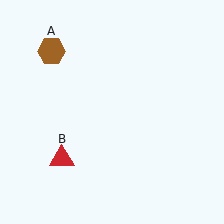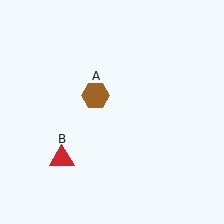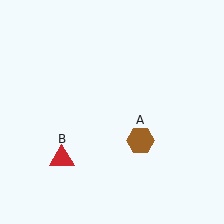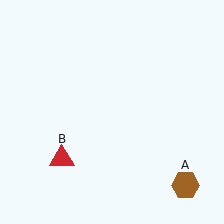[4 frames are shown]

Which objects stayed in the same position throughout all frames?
Red triangle (object B) remained stationary.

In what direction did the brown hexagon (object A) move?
The brown hexagon (object A) moved down and to the right.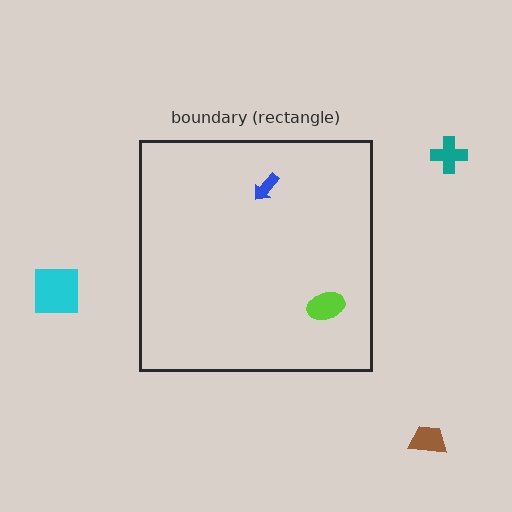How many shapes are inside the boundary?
2 inside, 3 outside.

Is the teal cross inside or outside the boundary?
Outside.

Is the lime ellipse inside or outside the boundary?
Inside.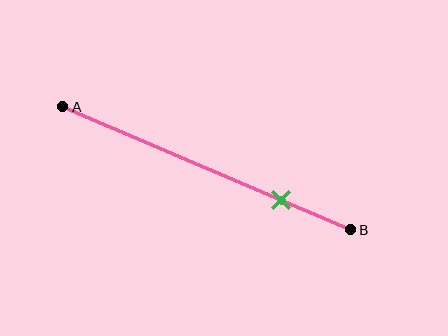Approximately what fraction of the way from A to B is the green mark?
The green mark is approximately 75% of the way from A to B.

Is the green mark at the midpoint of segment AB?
No, the mark is at about 75% from A, not at the 50% midpoint.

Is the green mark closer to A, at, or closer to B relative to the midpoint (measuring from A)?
The green mark is closer to point B than the midpoint of segment AB.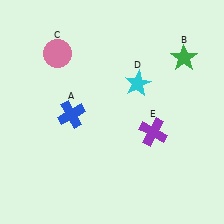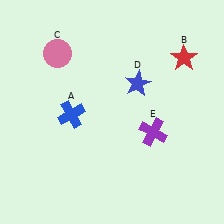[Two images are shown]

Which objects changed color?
B changed from green to red. D changed from cyan to blue.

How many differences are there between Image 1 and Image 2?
There are 2 differences between the two images.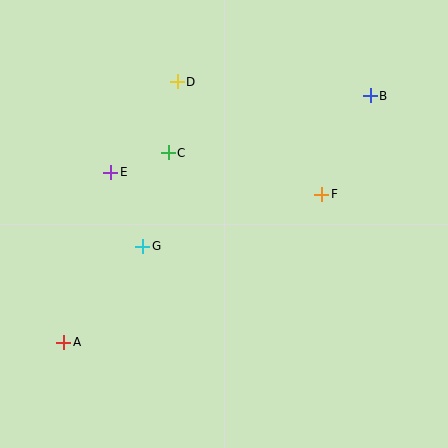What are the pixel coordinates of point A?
Point A is at (63, 342).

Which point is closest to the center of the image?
Point G at (143, 246) is closest to the center.